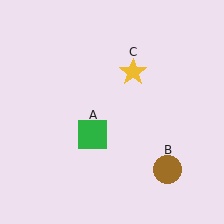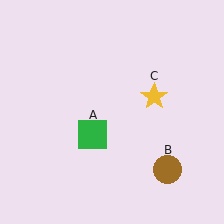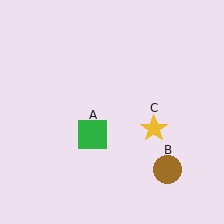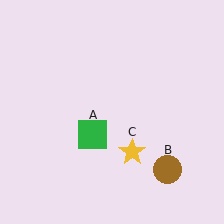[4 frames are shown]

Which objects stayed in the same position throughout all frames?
Green square (object A) and brown circle (object B) remained stationary.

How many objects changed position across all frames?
1 object changed position: yellow star (object C).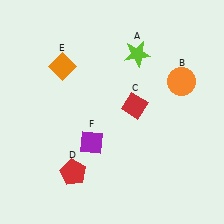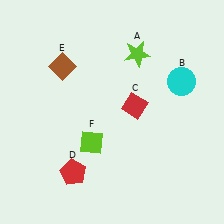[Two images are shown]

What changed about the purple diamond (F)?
In Image 1, F is purple. In Image 2, it changed to lime.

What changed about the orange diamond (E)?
In Image 1, E is orange. In Image 2, it changed to brown.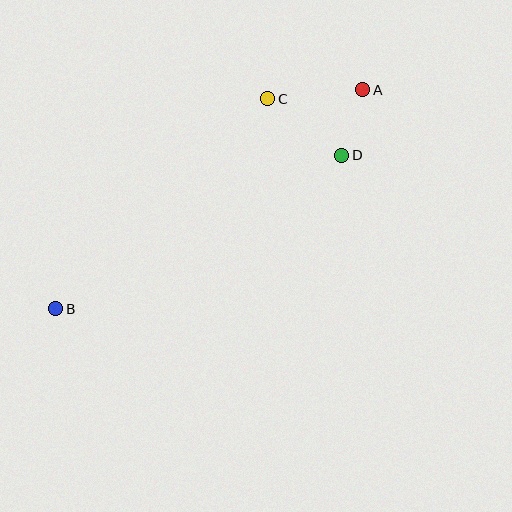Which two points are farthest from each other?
Points A and B are farthest from each other.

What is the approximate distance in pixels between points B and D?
The distance between B and D is approximately 324 pixels.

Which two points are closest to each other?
Points A and D are closest to each other.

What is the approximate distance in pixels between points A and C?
The distance between A and C is approximately 95 pixels.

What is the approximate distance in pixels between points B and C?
The distance between B and C is approximately 298 pixels.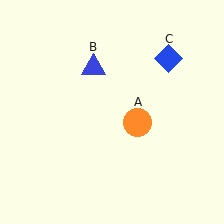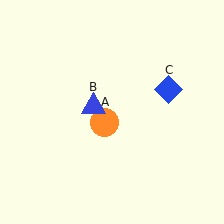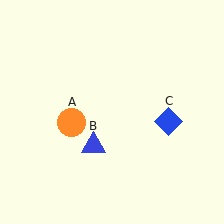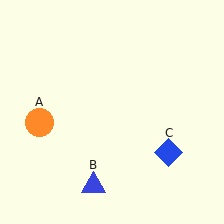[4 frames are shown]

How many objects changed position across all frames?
3 objects changed position: orange circle (object A), blue triangle (object B), blue diamond (object C).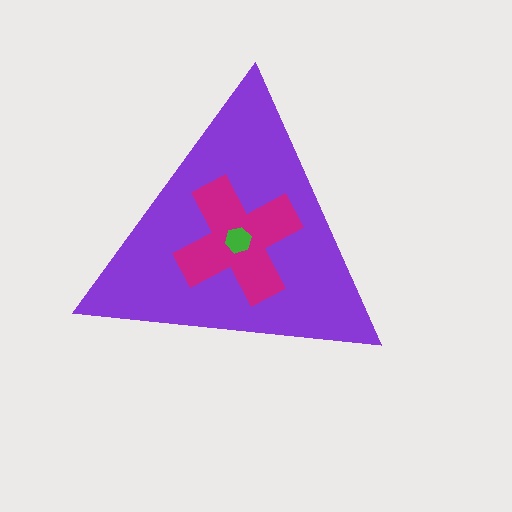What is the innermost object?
The green hexagon.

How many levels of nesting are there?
3.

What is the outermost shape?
The purple triangle.